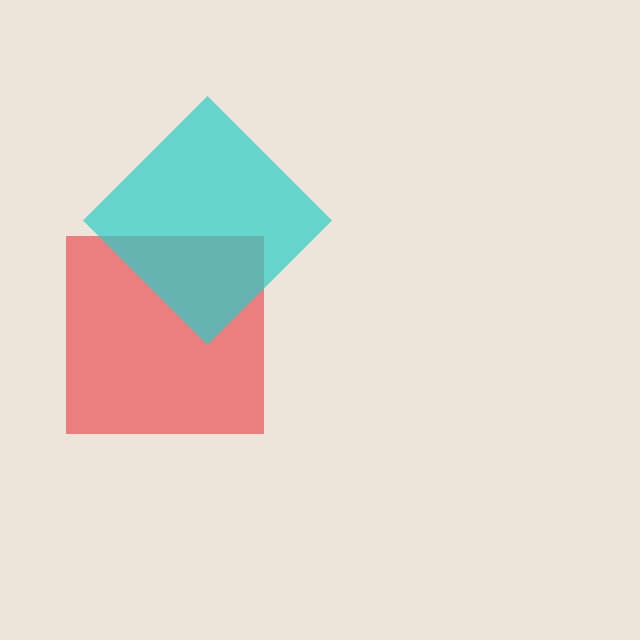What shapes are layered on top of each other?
The layered shapes are: a red square, a cyan diamond.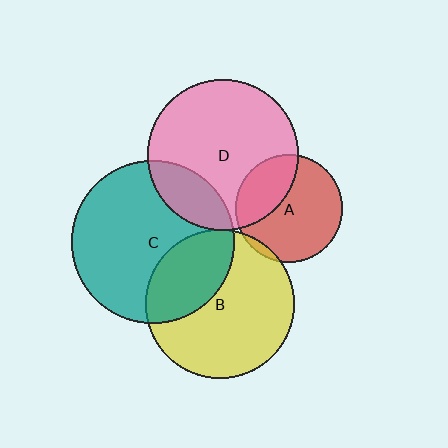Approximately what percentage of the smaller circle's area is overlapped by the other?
Approximately 20%.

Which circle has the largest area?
Circle C (teal).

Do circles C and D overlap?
Yes.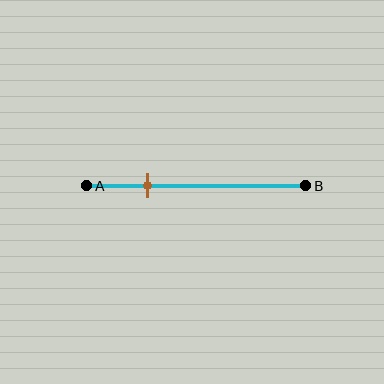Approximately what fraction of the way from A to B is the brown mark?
The brown mark is approximately 30% of the way from A to B.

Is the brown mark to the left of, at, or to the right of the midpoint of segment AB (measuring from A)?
The brown mark is to the left of the midpoint of segment AB.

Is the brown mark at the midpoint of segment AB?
No, the mark is at about 30% from A, not at the 50% midpoint.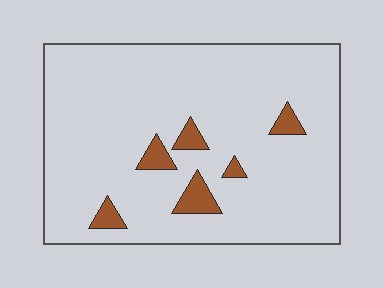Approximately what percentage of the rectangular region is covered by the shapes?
Approximately 5%.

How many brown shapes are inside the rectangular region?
6.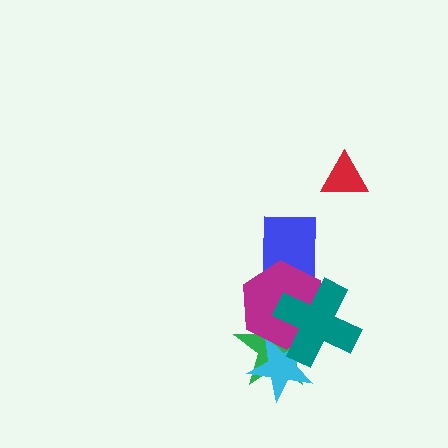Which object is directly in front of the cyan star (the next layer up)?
The magenta hexagon is directly in front of the cyan star.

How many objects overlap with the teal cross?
4 objects overlap with the teal cross.